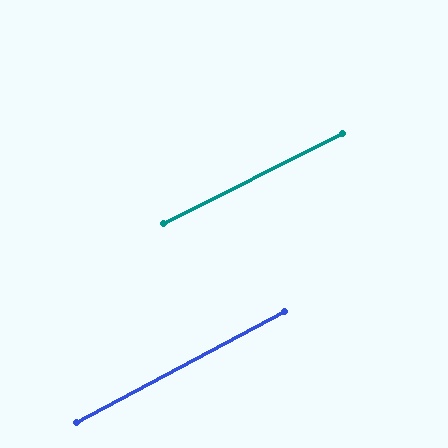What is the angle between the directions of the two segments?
Approximately 1 degree.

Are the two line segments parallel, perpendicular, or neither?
Parallel — their directions differ by only 1.3°.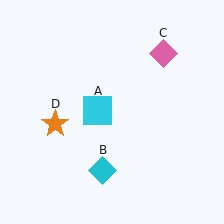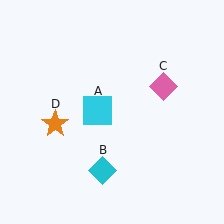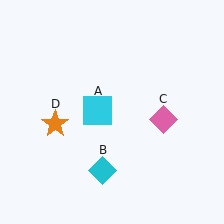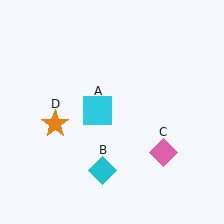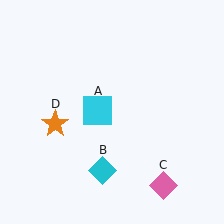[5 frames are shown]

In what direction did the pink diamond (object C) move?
The pink diamond (object C) moved down.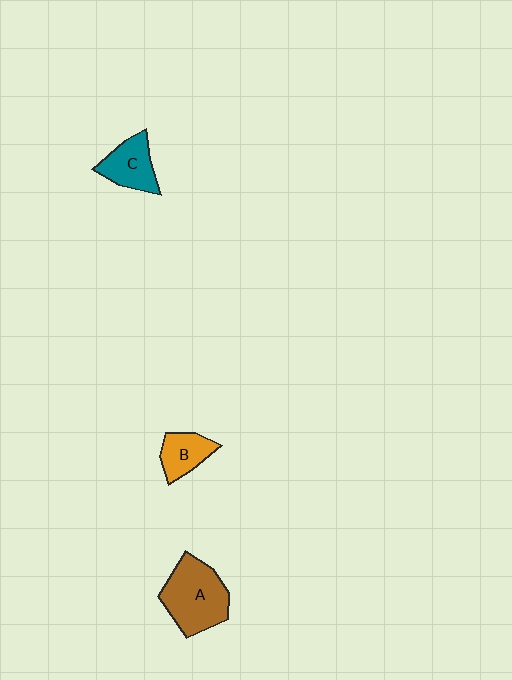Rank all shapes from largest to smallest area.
From largest to smallest: A (brown), C (teal), B (orange).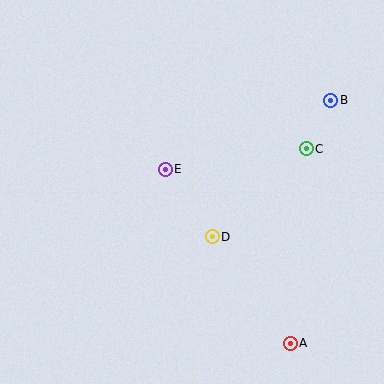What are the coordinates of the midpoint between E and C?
The midpoint between E and C is at (236, 159).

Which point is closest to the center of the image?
Point E at (165, 169) is closest to the center.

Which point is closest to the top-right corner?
Point B is closest to the top-right corner.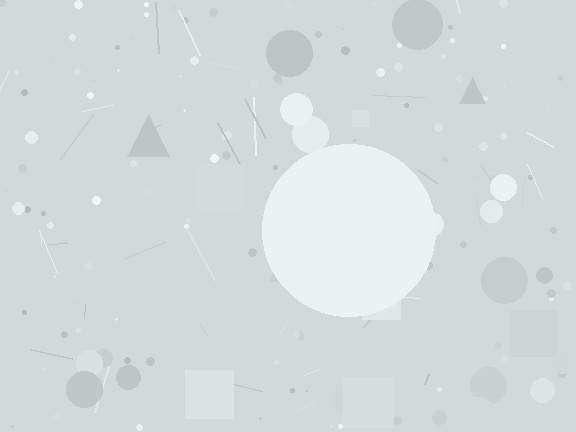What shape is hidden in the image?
A circle is hidden in the image.